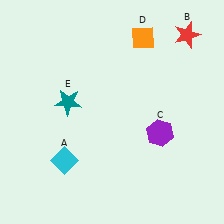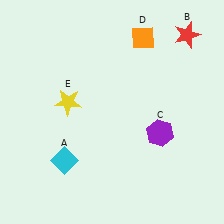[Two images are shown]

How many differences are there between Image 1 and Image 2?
There is 1 difference between the two images.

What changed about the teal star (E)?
In Image 1, E is teal. In Image 2, it changed to yellow.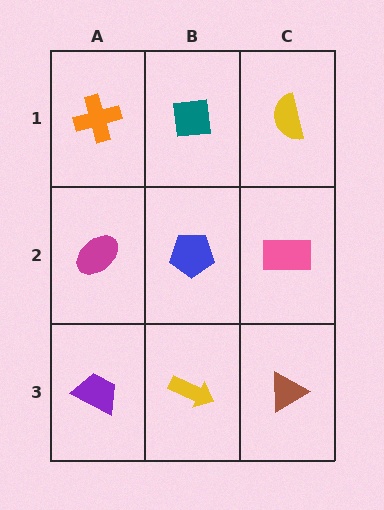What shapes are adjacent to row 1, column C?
A pink rectangle (row 2, column C), a teal square (row 1, column B).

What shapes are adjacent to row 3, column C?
A pink rectangle (row 2, column C), a yellow arrow (row 3, column B).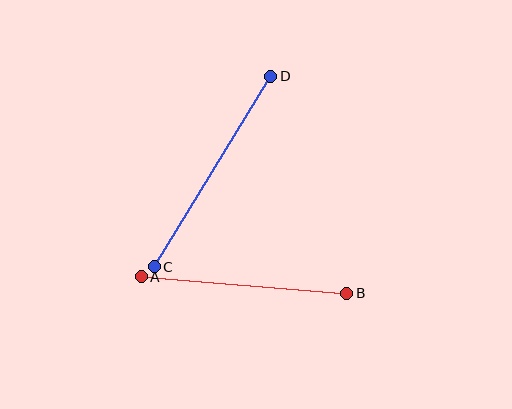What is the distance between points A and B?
The distance is approximately 206 pixels.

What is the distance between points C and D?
The distance is approximately 223 pixels.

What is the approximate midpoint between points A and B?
The midpoint is at approximately (244, 285) pixels.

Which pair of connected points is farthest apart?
Points C and D are farthest apart.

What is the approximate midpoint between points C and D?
The midpoint is at approximately (212, 171) pixels.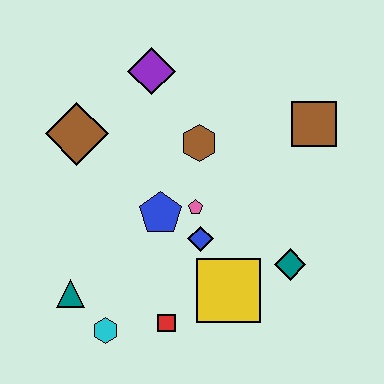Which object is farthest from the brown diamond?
The teal diamond is farthest from the brown diamond.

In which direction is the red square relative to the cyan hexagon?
The red square is to the right of the cyan hexagon.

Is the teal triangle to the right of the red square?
No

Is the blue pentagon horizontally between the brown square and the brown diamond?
Yes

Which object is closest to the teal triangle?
The cyan hexagon is closest to the teal triangle.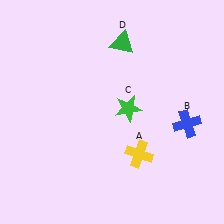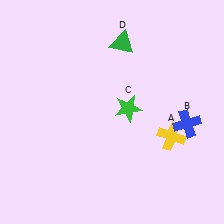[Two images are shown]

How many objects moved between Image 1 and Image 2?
1 object moved between the two images.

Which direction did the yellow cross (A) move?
The yellow cross (A) moved right.